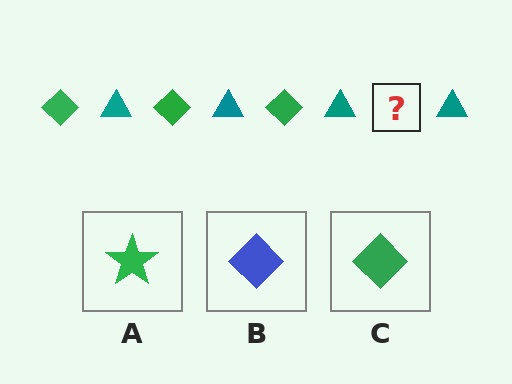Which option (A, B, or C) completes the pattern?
C.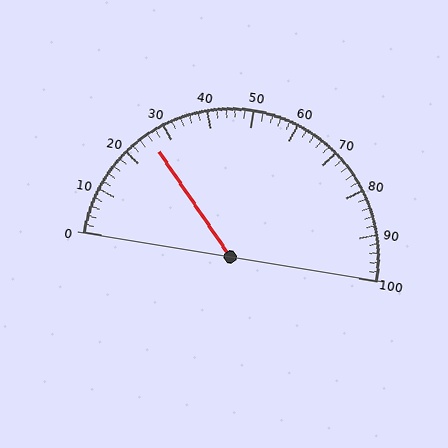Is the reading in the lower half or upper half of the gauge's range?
The reading is in the lower half of the range (0 to 100).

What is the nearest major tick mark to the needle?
The nearest major tick mark is 30.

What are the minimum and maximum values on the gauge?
The gauge ranges from 0 to 100.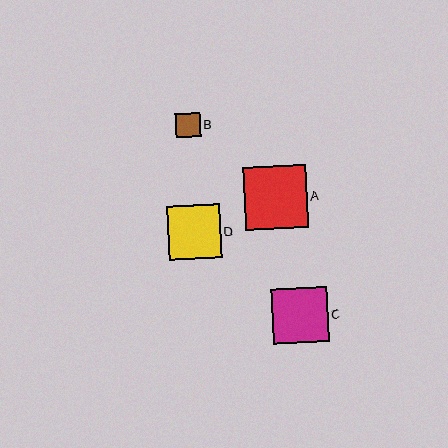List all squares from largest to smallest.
From largest to smallest: A, C, D, B.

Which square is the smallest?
Square B is the smallest with a size of approximately 24 pixels.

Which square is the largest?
Square A is the largest with a size of approximately 63 pixels.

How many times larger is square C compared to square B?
Square C is approximately 2.3 times the size of square B.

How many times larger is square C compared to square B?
Square C is approximately 2.3 times the size of square B.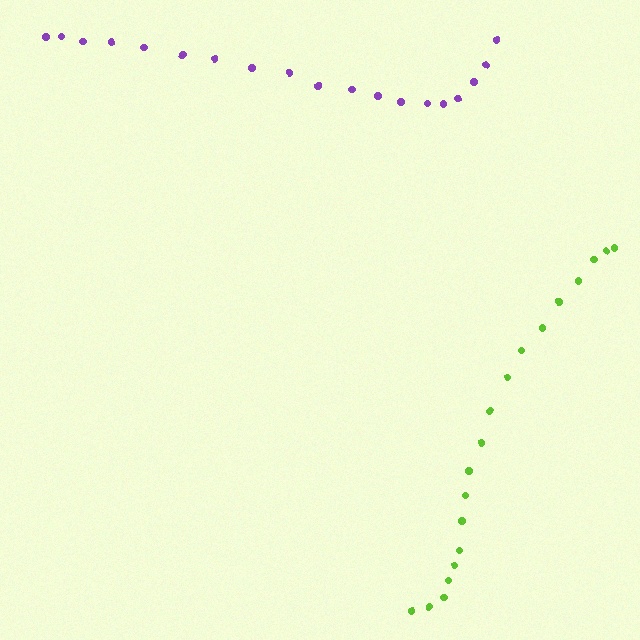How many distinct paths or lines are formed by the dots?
There are 2 distinct paths.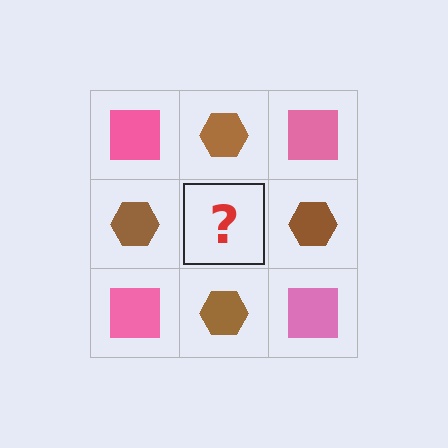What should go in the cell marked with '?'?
The missing cell should contain a pink square.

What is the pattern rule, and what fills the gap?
The rule is that it alternates pink square and brown hexagon in a checkerboard pattern. The gap should be filled with a pink square.